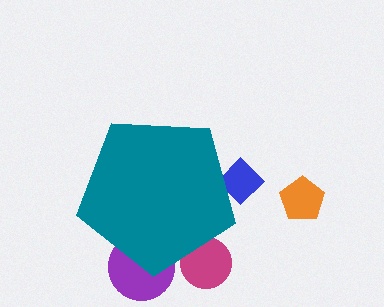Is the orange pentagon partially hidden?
No, the orange pentagon is fully visible.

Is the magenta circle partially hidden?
Yes, the magenta circle is partially hidden behind the teal pentagon.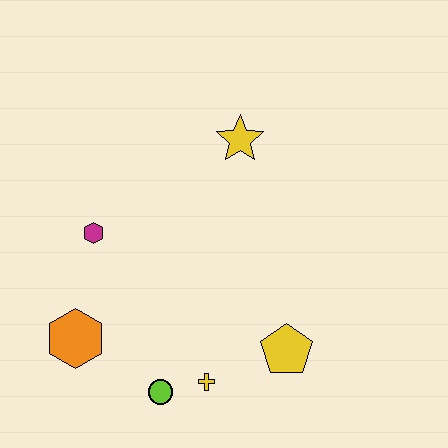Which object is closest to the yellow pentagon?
The yellow cross is closest to the yellow pentagon.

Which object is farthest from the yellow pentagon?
The magenta hexagon is farthest from the yellow pentagon.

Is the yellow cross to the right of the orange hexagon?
Yes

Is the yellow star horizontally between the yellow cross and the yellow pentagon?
Yes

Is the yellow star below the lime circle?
No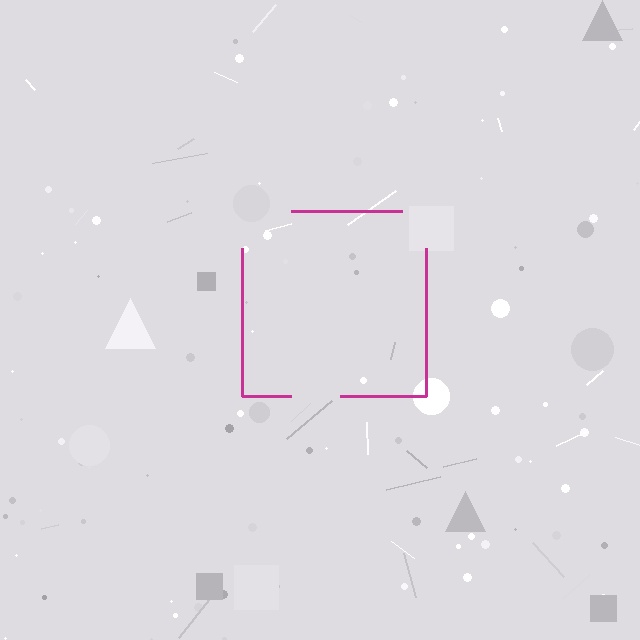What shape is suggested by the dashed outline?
The dashed outline suggests a square.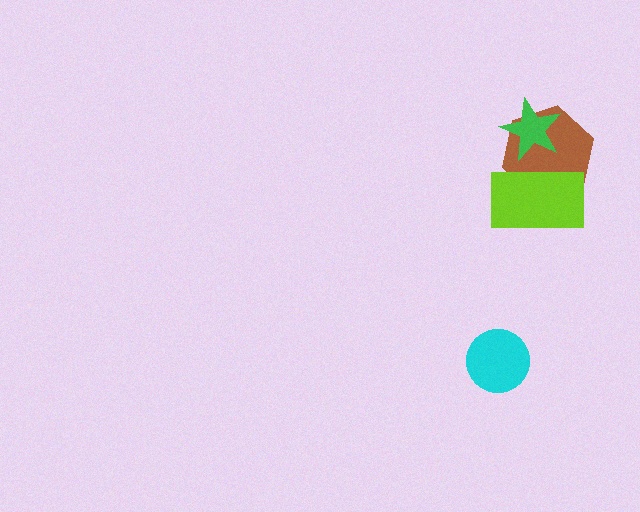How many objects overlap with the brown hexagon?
2 objects overlap with the brown hexagon.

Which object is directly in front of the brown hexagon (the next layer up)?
The green star is directly in front of the brown hexagon.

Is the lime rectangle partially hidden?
No, no other shape covers it.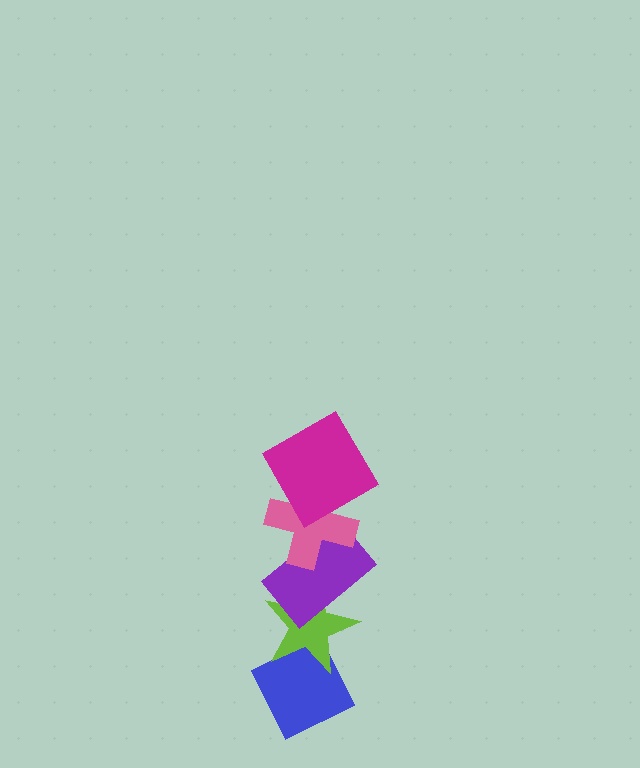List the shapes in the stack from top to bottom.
From top to bottom: the magenta diamond, the pink cross, the purple rectangle, the lime star, the blue diamond.